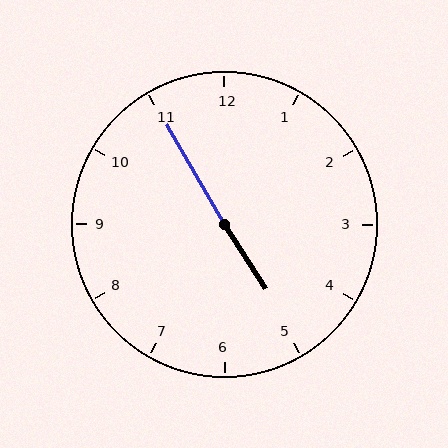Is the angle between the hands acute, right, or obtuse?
It is obtuse.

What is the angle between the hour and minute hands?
Approximately 178 degrees.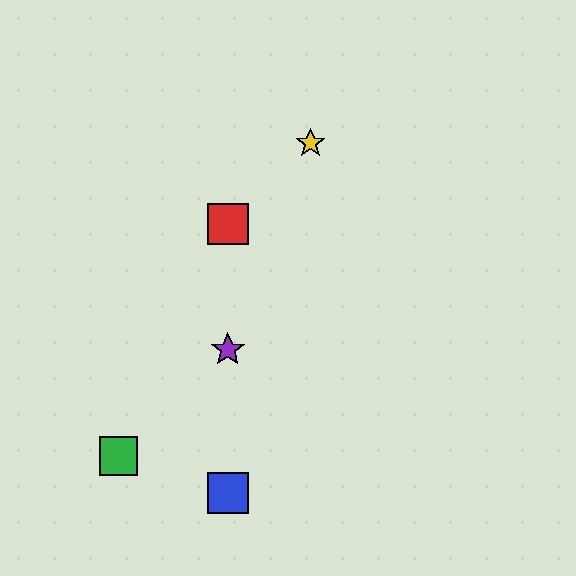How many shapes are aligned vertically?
3 shapes (the red square, the blue square, the purple star) are aligned vertically.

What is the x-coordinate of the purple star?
The purple star is at x≈228.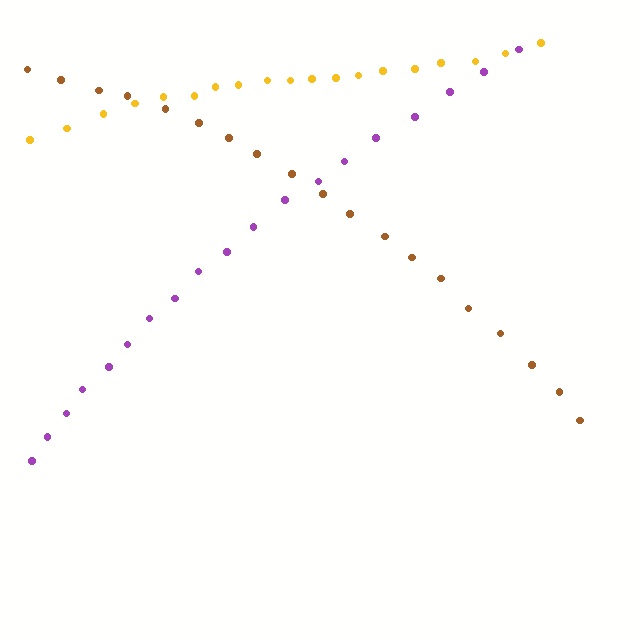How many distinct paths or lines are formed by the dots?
There are 3 distinct paths.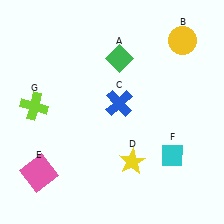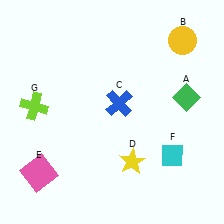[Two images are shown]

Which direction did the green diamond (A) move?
The green diamond (A) moved right.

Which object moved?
The green diamond (A) moved right.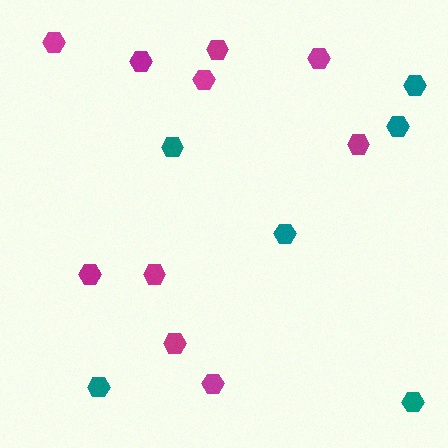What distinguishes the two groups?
There are 2 groups: one group of magenta hexagons (10) and one group of teal hexagons (6).